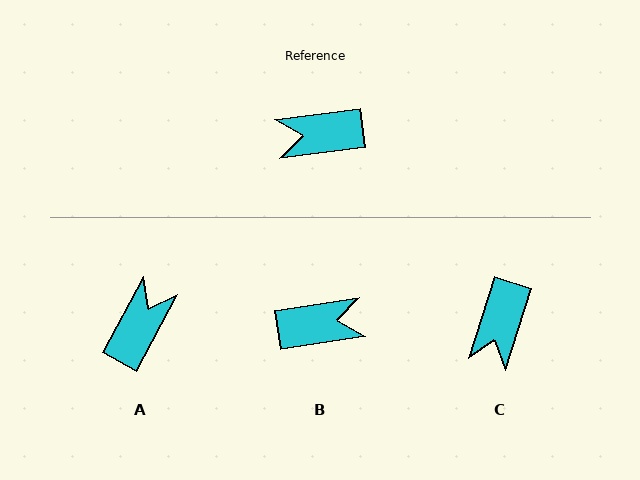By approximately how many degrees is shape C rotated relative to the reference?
Approximately 65 degrees counter-clockwise.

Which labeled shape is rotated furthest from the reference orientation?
B, about 179 degrees away.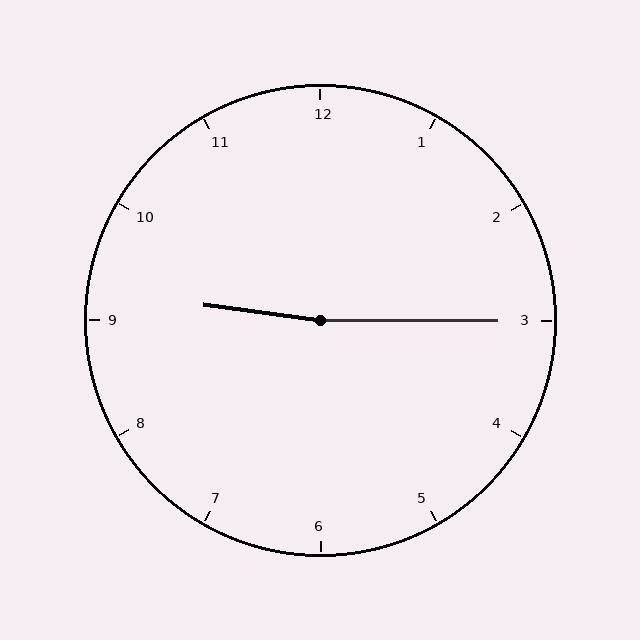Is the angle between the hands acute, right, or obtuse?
It is obtuse.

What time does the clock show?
9:15.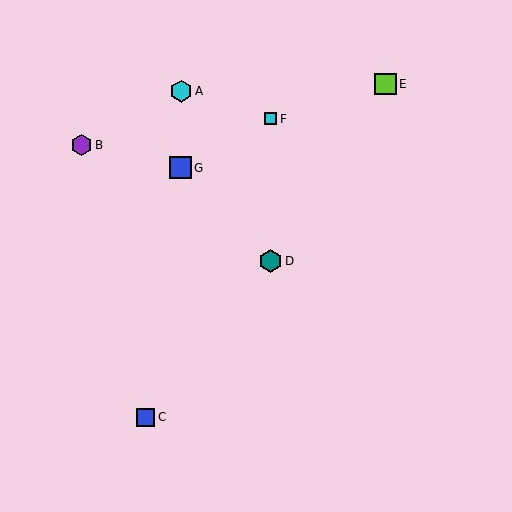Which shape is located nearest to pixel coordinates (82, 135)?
The purple hexagon (labeled B) at (81, 145) is nearest to that location.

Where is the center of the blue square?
The center of the blue square is at (146, 417).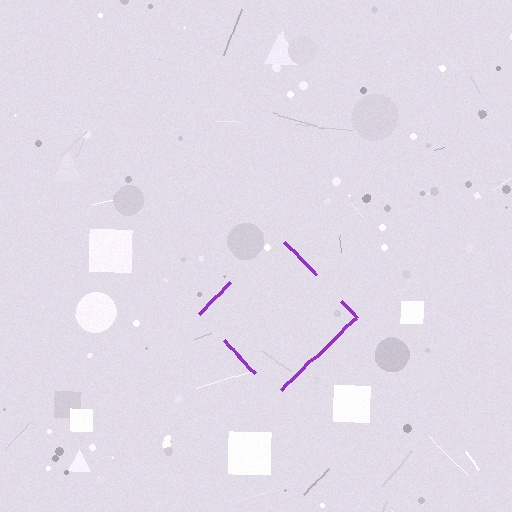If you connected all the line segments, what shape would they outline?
They would outline a diamond.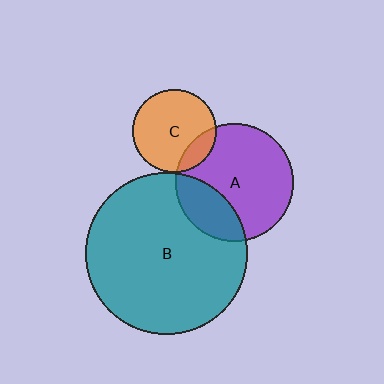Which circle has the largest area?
Circle B (teal).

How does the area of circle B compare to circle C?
Approximately 3.7 times.